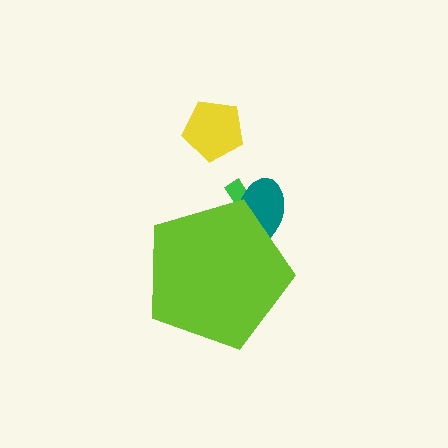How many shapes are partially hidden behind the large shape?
2 shapes are partially hidden.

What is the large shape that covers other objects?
A lime pentagon.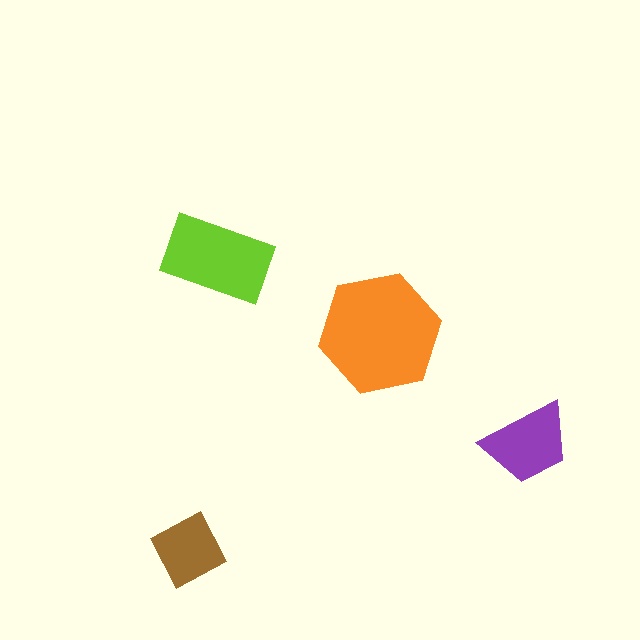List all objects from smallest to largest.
The brown square, the purple trapezoid, the lime rectangle, the orange hexagon.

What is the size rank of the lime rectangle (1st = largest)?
2nd.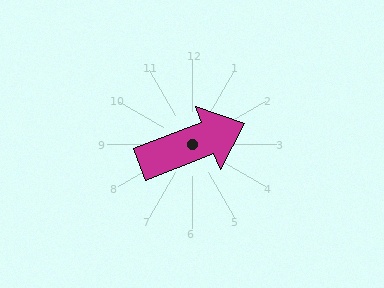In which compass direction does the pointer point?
East.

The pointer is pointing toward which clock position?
Roughly 2 o'clock.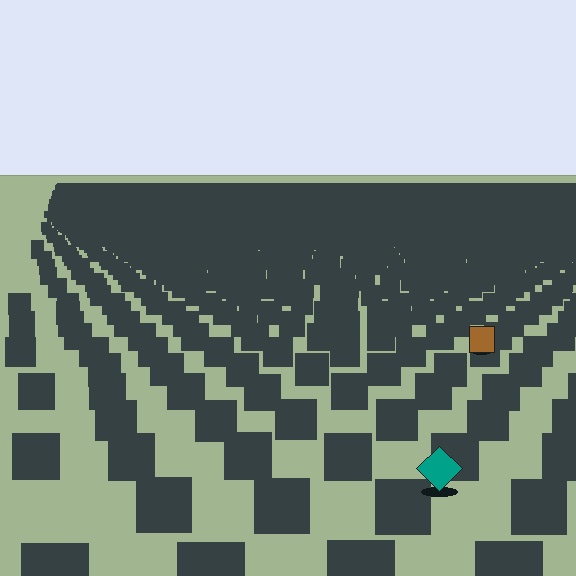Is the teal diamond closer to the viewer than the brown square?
Yes. The teal diamond is closer — you can tell from the texture gradient: the ground texture is coarser near it.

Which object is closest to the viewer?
The teal diamond is closest. The texture marks near it are larger and more spread out.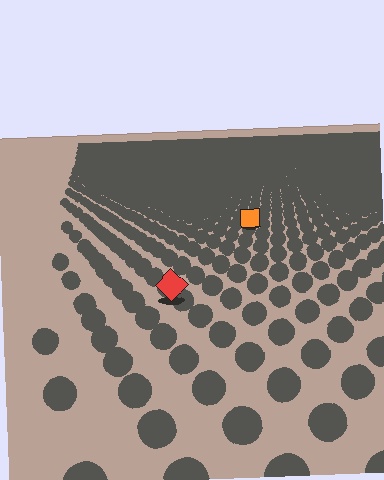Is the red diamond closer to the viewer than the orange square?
Yes. The red diamond is closer — you can tell from the texture gradient: the ground texture is coarser near it.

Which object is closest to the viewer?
The red diamond is closest. The texture marks near it are larger and more spread out.